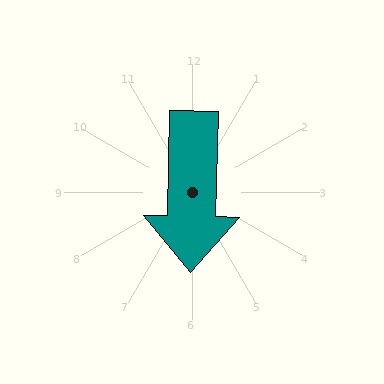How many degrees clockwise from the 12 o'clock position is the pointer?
Approximately 181 degrees.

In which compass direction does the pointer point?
South.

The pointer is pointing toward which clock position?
Roughly 6 o'clock.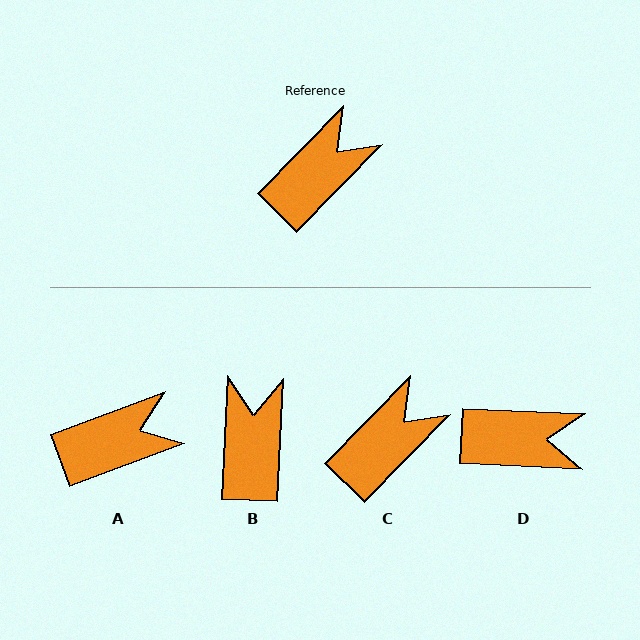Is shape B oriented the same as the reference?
No, it is off by about 42 degrees.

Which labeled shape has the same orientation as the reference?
C.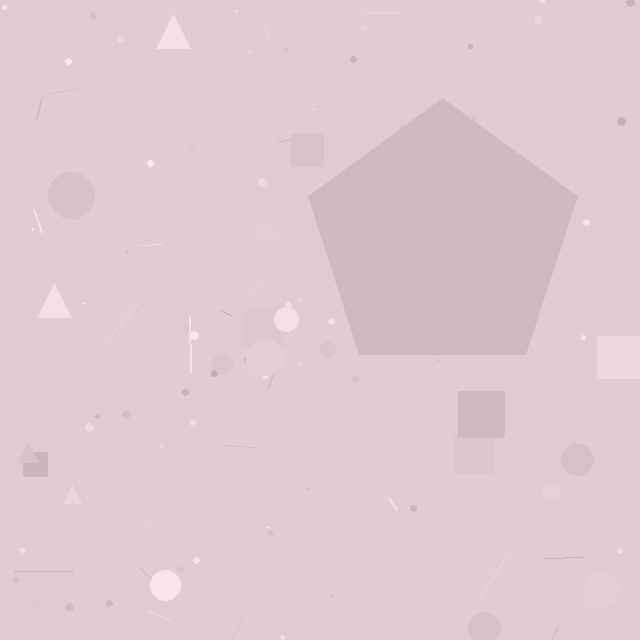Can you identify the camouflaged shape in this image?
The camouflaged shape is a pentagon.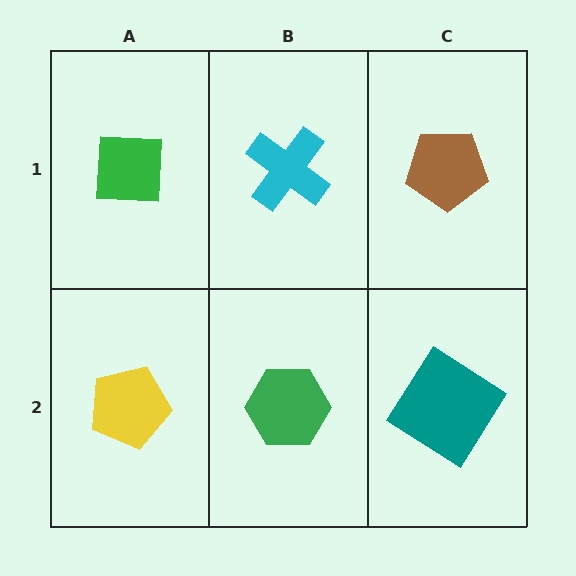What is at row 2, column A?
A yellow pentagon.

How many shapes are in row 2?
3 shapes.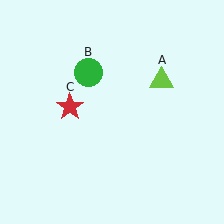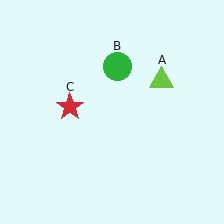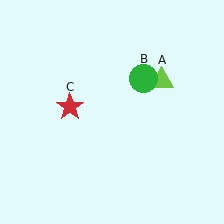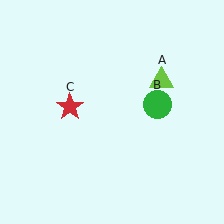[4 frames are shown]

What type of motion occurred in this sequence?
The green circle (object B) rotated clockwise around the center of the scene.